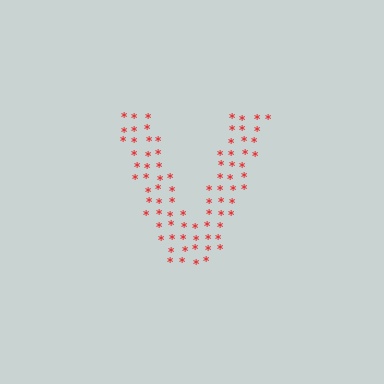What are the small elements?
The small elements are asterisks.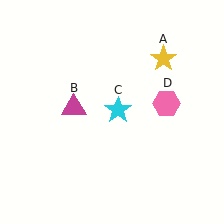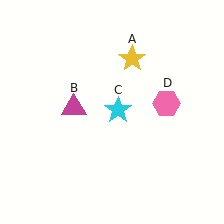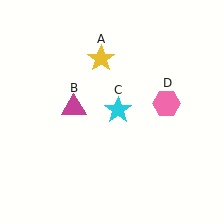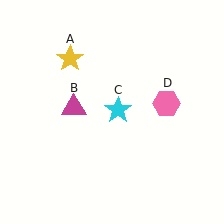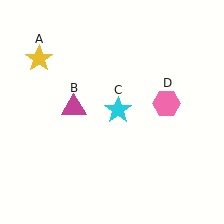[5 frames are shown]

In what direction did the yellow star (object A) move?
The yellow star (object A) moved left.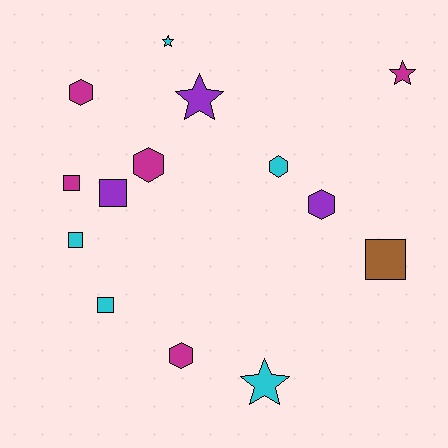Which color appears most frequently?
Cyan, with 5 objects.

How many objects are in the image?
There are 14 objects.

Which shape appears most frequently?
Hexagon, with 5 objects.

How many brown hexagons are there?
There are no brown hexagons.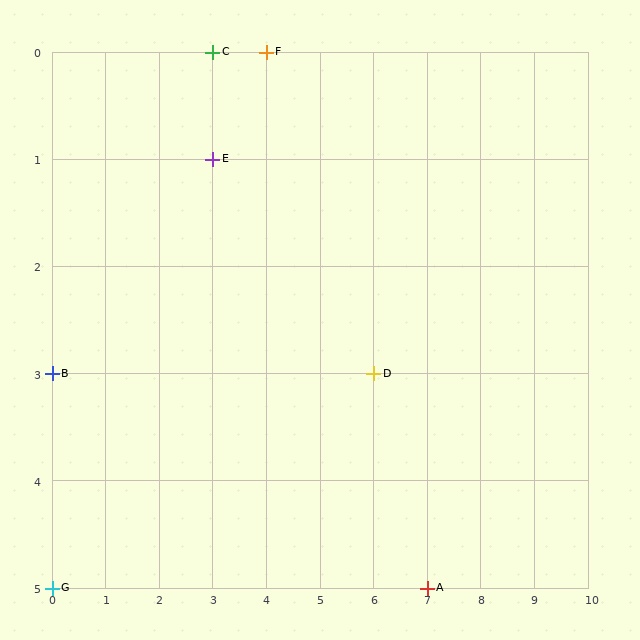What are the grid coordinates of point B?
Point B is at grid coordinates (0, 3).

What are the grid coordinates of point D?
Point D is at grid coordinates (6, 3).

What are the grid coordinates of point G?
Point G is at grid coordinates (0, 5).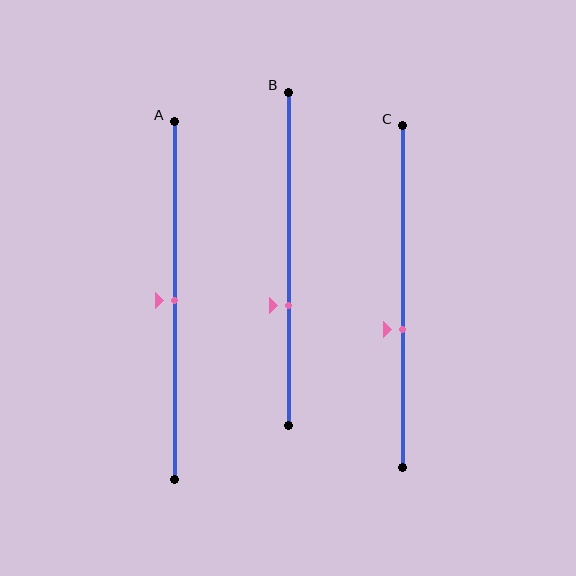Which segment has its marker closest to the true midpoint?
Segment A has its marker closest to the true midpoint.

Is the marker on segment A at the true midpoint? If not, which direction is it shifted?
Yes, the marker on segment A is at the true midpoint.